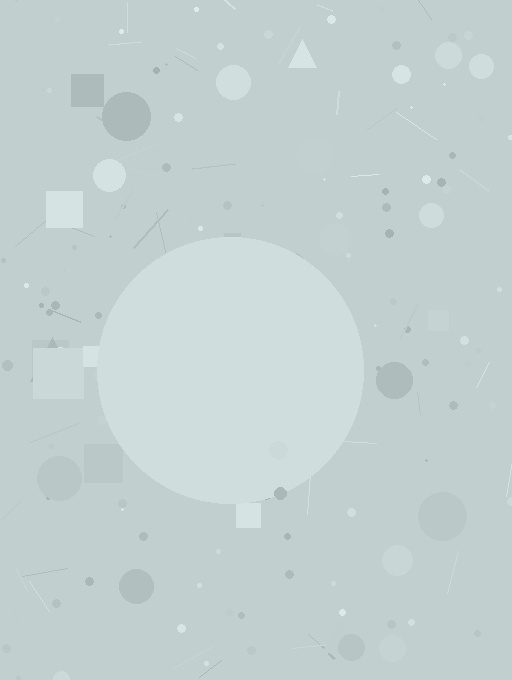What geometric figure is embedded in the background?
A circle is embedded in the background.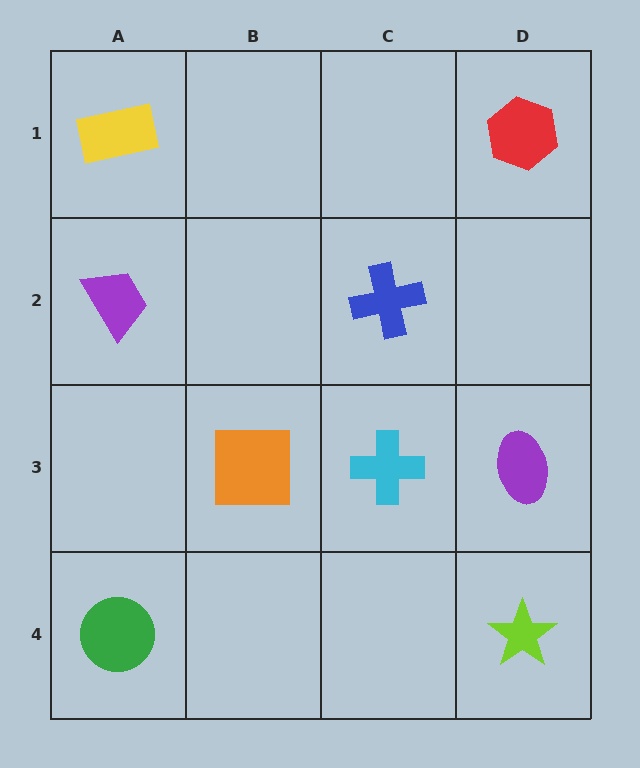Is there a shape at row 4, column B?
No, that cell is empty.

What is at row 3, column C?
A cyan cross.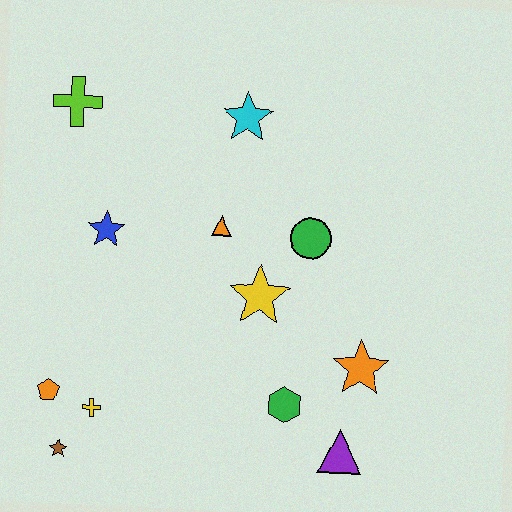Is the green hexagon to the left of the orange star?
Yes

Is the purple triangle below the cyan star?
Yes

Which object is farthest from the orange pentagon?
The cyan star is farthest from the orange pentagon.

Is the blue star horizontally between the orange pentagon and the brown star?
No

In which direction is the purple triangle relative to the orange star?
The purple triangle is below the orange star.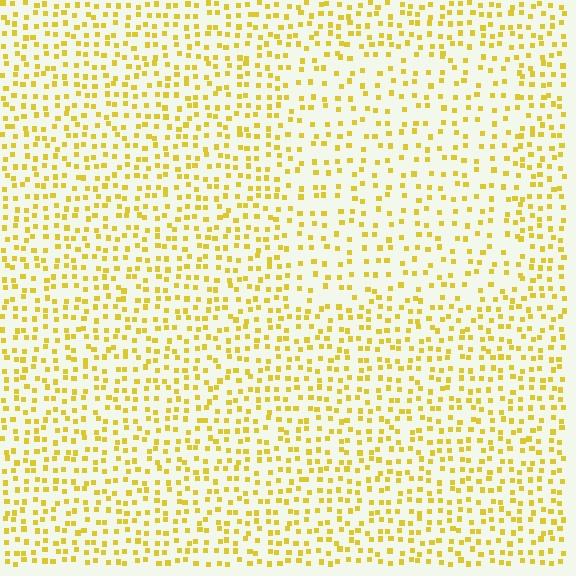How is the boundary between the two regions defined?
The boundary is defined by a change in element density (approximately 1.6x ratio). All elements are the same color, size, and shape.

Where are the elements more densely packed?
The elements are more densely packed outside the rectangle boundary.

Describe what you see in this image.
The image contains small yellow elements arranged at two different densities. A rectangle-shaped region is visible where the elements are less densely packed than the surrounding area.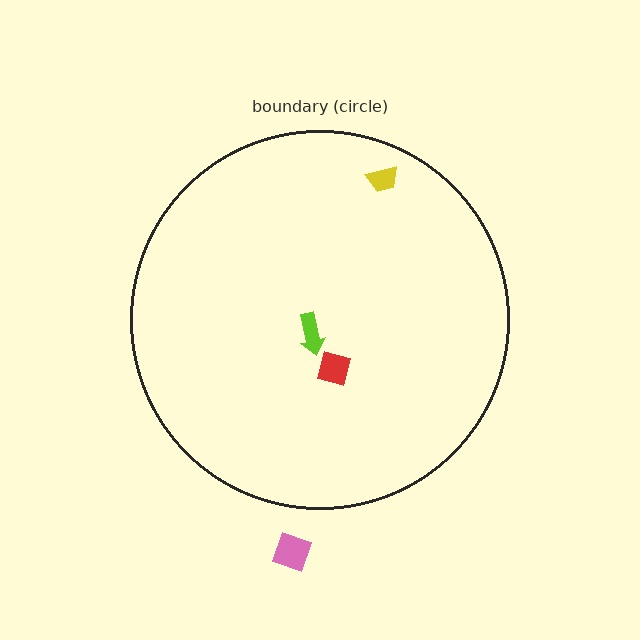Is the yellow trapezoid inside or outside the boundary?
Inside.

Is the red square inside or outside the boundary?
Inside.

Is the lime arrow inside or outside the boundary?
Inside.